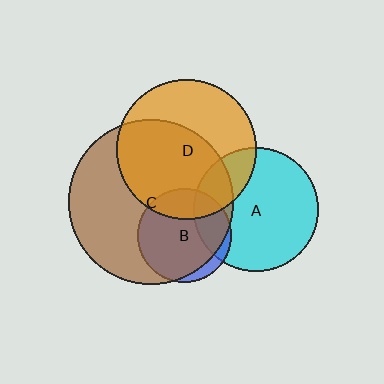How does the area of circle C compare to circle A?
Approximately 1.8 times.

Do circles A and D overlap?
Yes.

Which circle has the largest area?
Circle C (brown).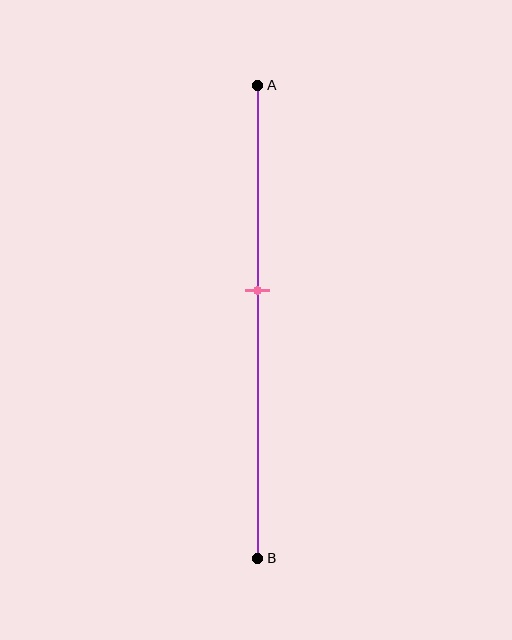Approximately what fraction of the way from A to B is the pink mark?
The pink mark is approximately 45% of the way from A to B.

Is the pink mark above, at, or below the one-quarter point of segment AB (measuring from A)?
The pink mark is below the one-quarter point of segment AB.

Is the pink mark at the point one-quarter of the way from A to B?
No, the mark is at about 45% from A, not at the 25% one-quarter point.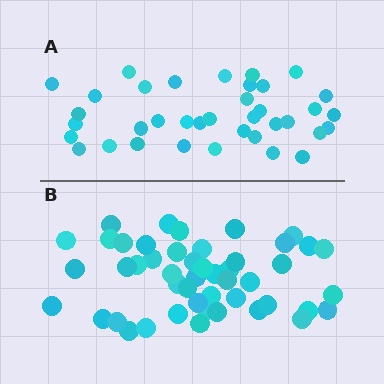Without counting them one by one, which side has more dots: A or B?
Region B (the bottom region) has more dots.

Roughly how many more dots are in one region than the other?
Region B has roughly 12 or so more dots than region A.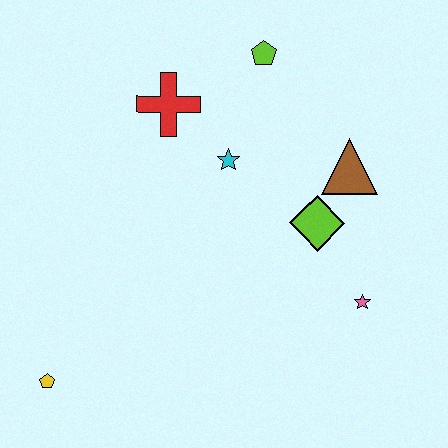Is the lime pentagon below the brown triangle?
No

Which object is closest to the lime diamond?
The brown triangle is closest to the lime diamond.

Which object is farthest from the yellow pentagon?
The lime pentagon is farthest from the yellow pentagon.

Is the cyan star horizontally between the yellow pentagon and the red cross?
No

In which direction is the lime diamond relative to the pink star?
The lime diamond is above the pink star.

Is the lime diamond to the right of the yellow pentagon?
Yes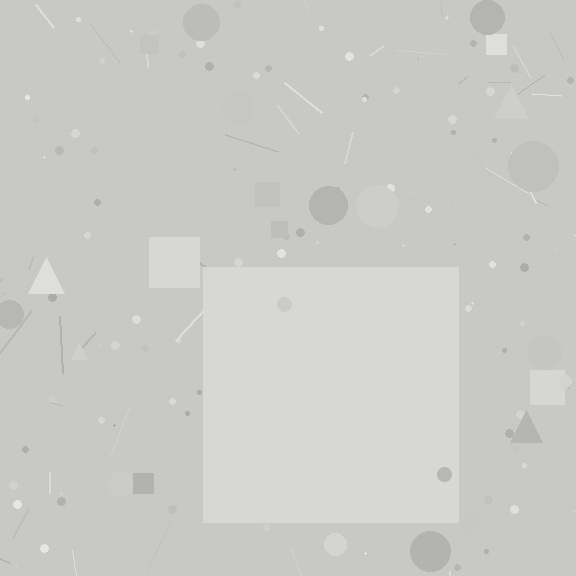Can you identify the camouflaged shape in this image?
The camouflaged shape is a square.